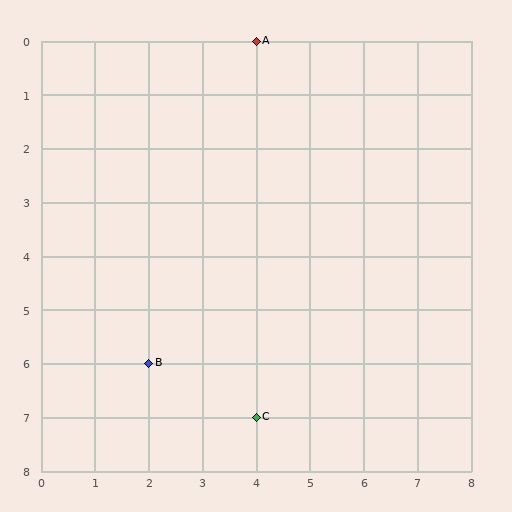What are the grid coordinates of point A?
Point A is at grid coordinates (4, 0).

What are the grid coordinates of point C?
Point C is at grid coordinates (4, 7).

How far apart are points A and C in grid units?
Points A and C are 7 rows apart.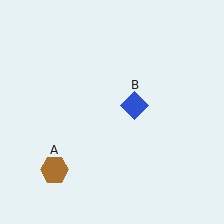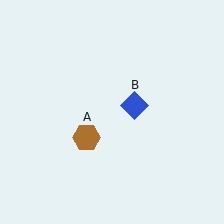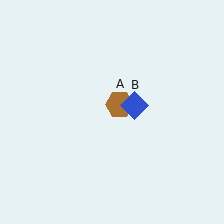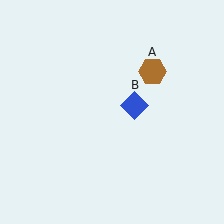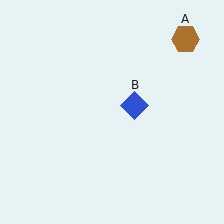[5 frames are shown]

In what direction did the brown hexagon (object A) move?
The brown hexagon (object A) moved up and to the right.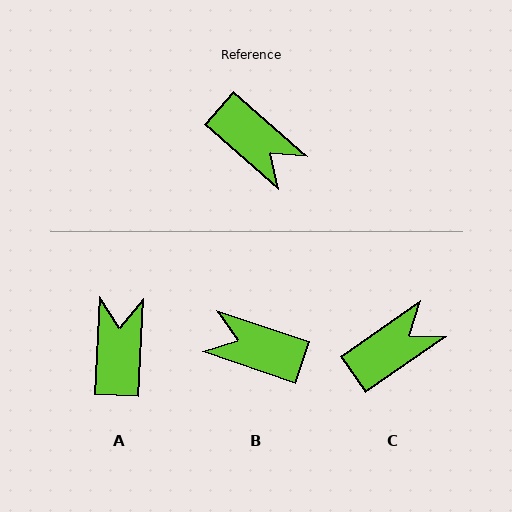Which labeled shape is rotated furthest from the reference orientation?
B, about 158 degrees away.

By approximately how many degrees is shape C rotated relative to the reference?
Approximately 76 degrees counter-clockwise.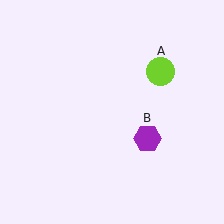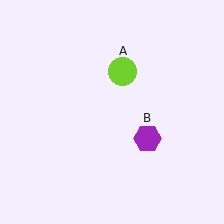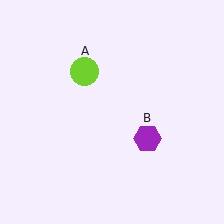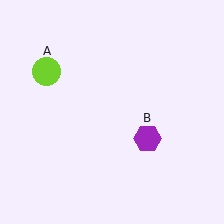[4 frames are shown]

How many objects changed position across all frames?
1 object changed position: lime circle (object A).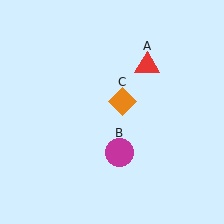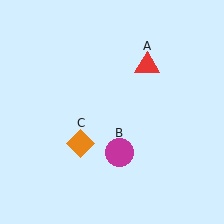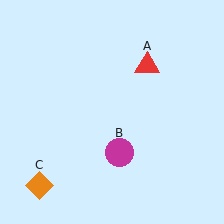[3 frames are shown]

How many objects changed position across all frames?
1 object changed position: orange diamond (object C).